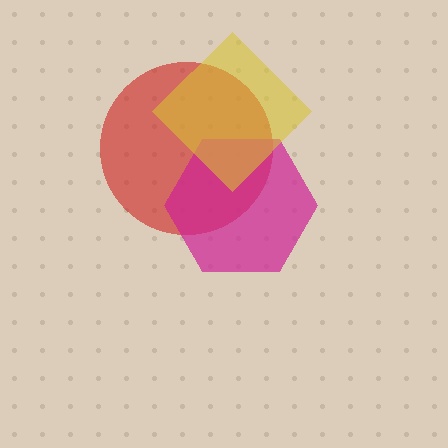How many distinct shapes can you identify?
There are 3 distinct shapes: a red circle, a magenta hexagon, a yellow diamond.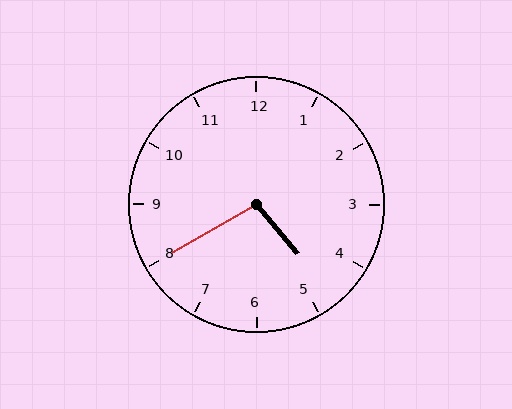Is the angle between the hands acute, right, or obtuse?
It is obtuse.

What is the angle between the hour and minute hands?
Approximately 100 degrees.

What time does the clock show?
4:40.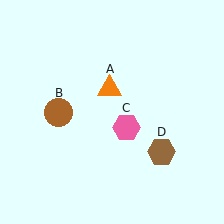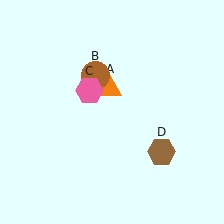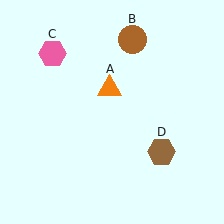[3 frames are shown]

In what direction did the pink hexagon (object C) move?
The pink hexagon (object C) moved up and to the left.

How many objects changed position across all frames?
2 objects changed position: brown circle (object B), pink hexagon (object C).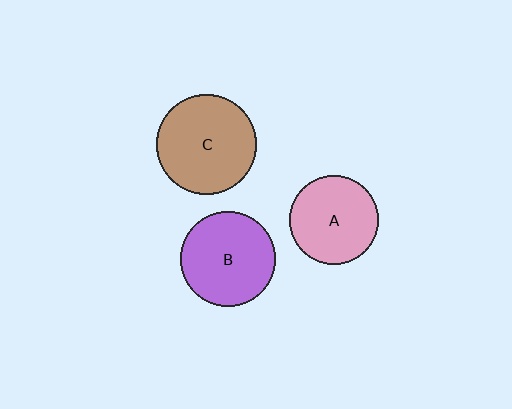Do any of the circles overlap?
No, none of the circles overlap.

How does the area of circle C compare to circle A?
Approximately 1.3 times.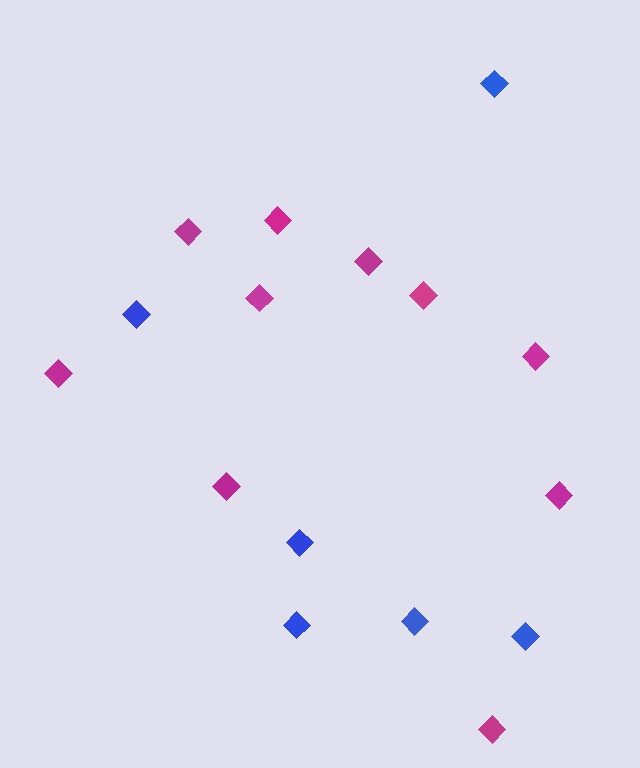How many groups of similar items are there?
There are 2 groups: one group of magenta diamonds (10) and one group of blue diamonds (6).